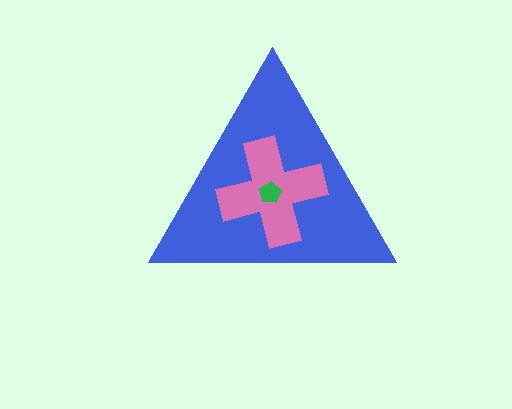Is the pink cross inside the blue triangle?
Yes.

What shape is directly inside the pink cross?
The green pentagon.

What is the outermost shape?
The blue triangle.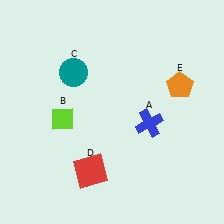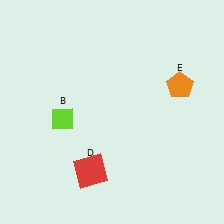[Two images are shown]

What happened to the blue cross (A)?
The blue cross (A) was removed in Image 2. It was in the bottom-right area of Image 1.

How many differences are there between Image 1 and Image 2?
There are 2 differences between the two images.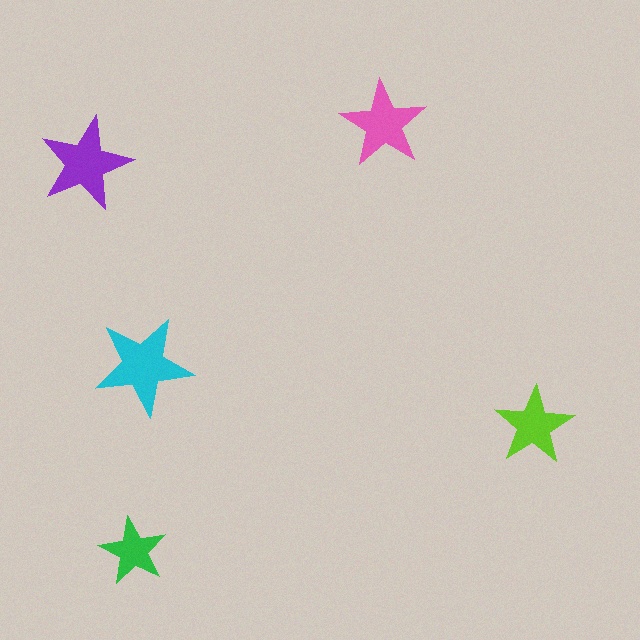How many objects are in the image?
There are 5 objects in the image.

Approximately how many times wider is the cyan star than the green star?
About 1.5 times wider.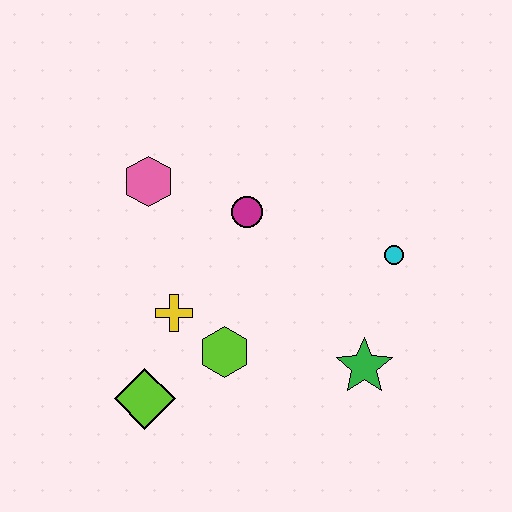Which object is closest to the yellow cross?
The lime hexagon is closest to the yellow cross.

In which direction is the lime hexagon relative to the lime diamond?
The lime hexagon is to the right of the lime diamond.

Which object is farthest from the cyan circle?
The lime diamond is farthest from the cyan circle.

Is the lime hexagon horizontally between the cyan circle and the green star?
No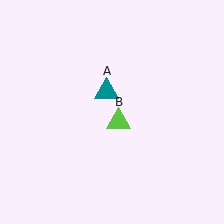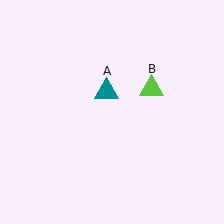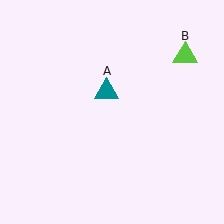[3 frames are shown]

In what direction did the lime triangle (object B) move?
The lime triangle (object B) moved up and to the right.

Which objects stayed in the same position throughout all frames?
Teal triangle (object A) remained stationary.